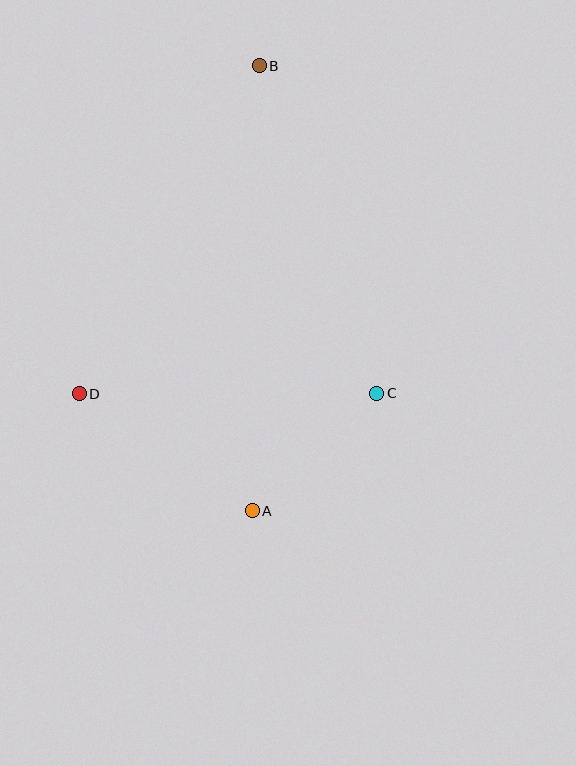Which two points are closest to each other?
Points A and C are closest to each other.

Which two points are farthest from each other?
Points A and B are farthest from each other.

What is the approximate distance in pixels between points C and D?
The distance between C and D is approximately 297 pixels.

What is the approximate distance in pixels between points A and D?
The distance between A and D is approximately 209 pixels.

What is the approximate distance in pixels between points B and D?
The distance between B and D is approximately 374 pixels.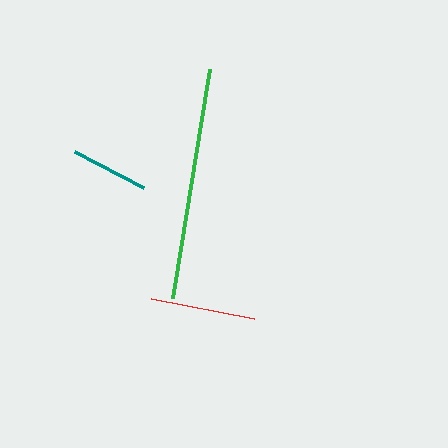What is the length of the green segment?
The green segment is approximately 232 pixels long.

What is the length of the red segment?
The red segment is approximately 105 pixels long.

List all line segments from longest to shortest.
From longest to shortest: green, red, teal.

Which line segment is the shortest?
The teal line is the shortest at approximately 78 pixels.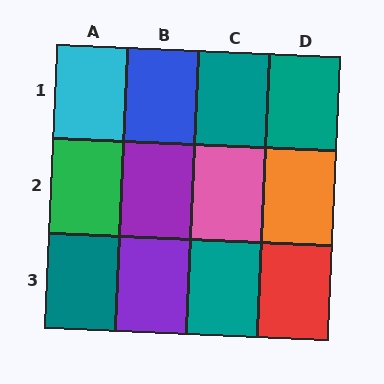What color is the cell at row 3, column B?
Purple.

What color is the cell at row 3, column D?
Red.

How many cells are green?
1 cell is green.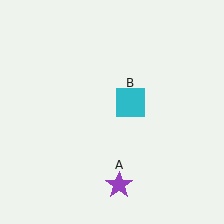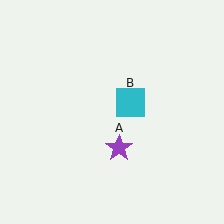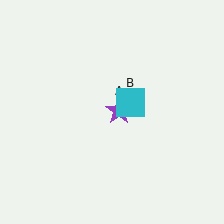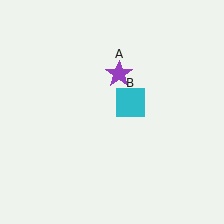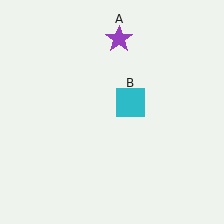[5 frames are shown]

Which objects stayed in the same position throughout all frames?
Cyan square (object B) remained stationary.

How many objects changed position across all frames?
1 object changed position: purple star (object A).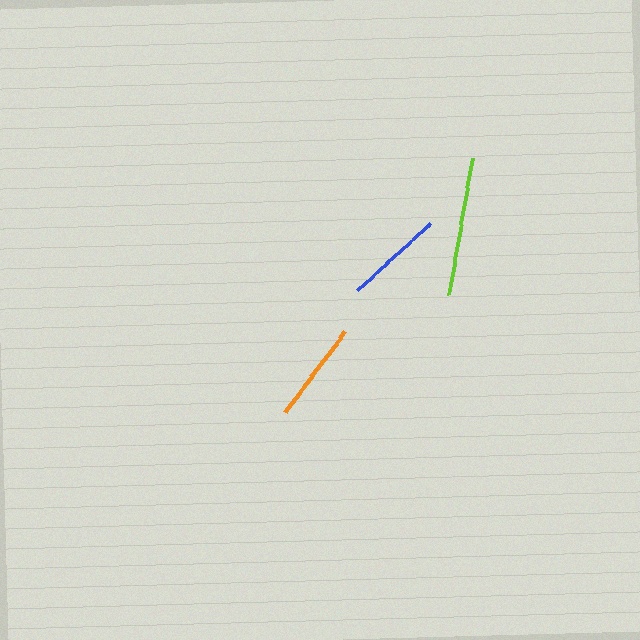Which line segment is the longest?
The lime line is the longest at approximately 139 pixels.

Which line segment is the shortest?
The blue line is the shortest at approximately 99 pixels.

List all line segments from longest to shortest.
From longest to shortest: lime, orange, blue.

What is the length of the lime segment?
The lime segment is approximately 139 pixels long.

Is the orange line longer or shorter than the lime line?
The lime line is longer than the orange line.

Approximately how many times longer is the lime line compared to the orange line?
The lime line is approximately 1.4 times the length of the orange line.